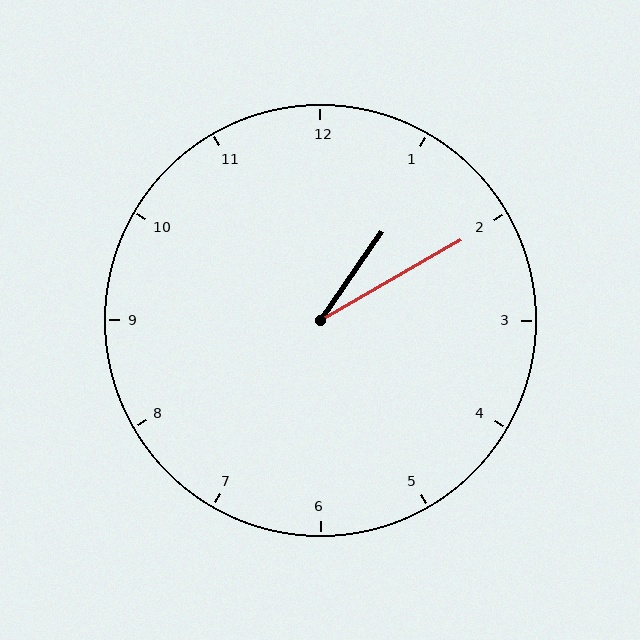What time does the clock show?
1:10.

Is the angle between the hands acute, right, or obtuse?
It is acute.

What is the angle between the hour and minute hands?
Approximately 25 degrees.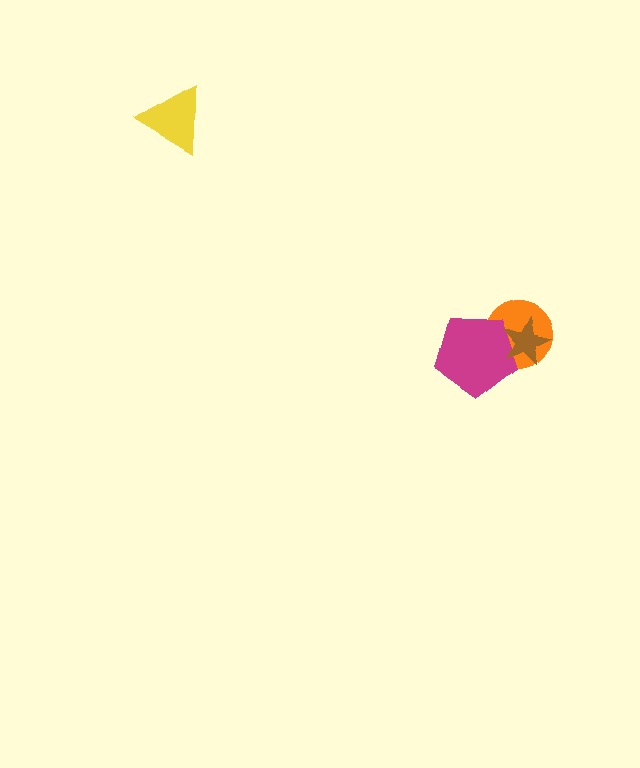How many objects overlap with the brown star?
2 objects overlap with the brown star.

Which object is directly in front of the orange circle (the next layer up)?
The magenta pentagon is directly in front of the orange circle.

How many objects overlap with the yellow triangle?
0 objects overlap with the yellow triangle.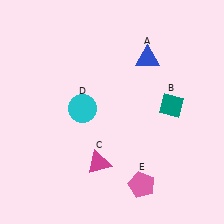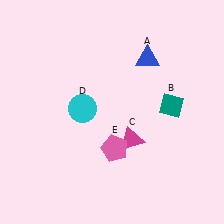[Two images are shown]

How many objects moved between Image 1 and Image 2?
2 objects moved between the two images.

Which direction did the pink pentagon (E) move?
The pink pentagon (E) moved up.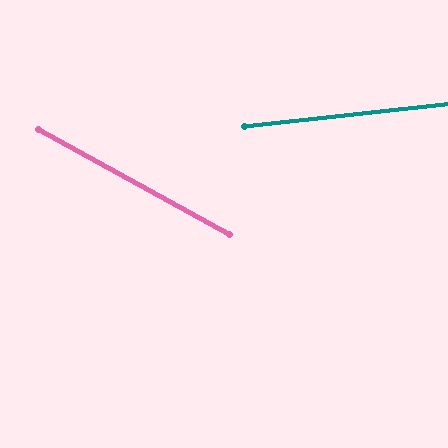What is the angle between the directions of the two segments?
Approximately 35 degrees.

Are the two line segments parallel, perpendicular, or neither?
Neither parallel nor perpendicular — they differ by about 35°.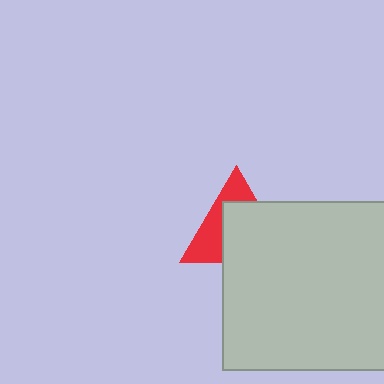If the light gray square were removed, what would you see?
You would see the complete red triangle.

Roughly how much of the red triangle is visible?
A small part of it is visible (roughly 41%).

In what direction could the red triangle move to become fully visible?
The red triangle could move toward the upper-left. That would shift it out from behind the light gray square entirely.